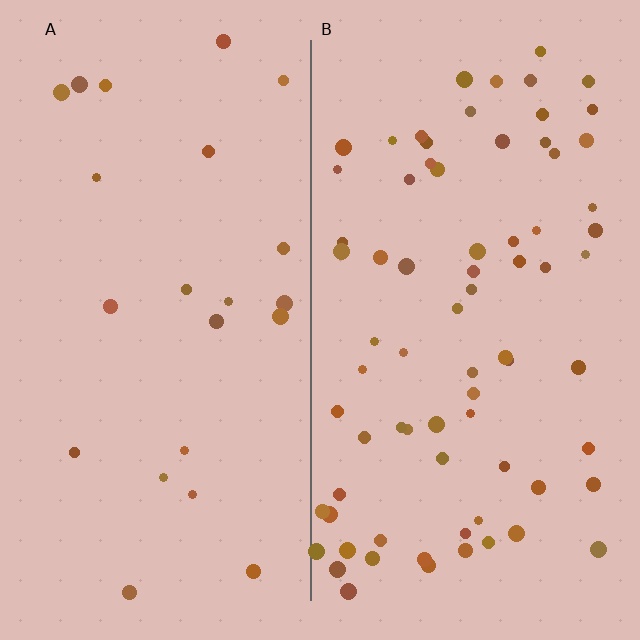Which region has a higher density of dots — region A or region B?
B (the right).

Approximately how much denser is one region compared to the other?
Approximately 3.3× — region B over region A.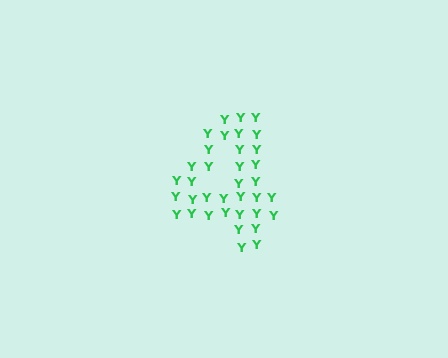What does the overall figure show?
The overall figure shows the digit 4.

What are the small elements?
The small elements are letter Y's.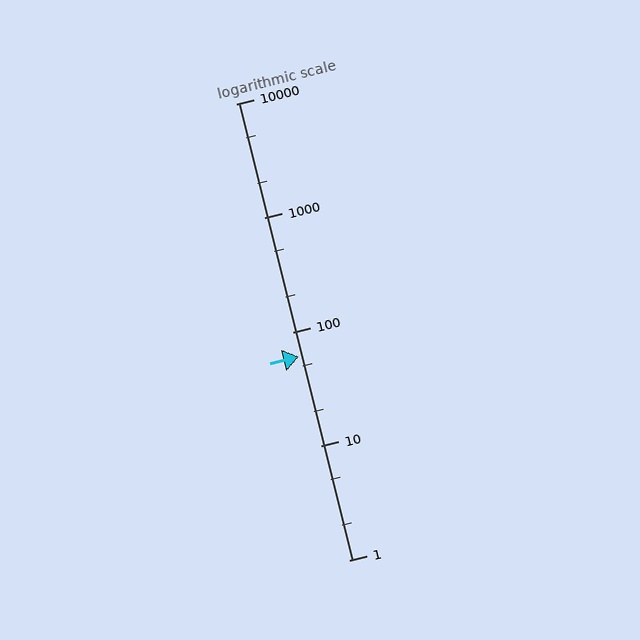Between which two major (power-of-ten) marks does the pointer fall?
The pointer is between 10 and 100.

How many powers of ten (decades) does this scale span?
The scale spans 4 decades, from 1 to 10000.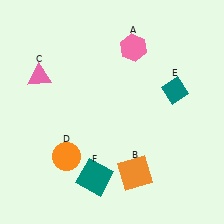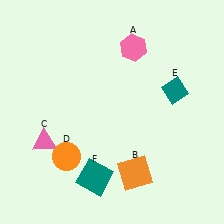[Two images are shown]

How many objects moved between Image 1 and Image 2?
1 object moved between the two images.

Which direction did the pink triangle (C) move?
The pink triangle (C) moved down.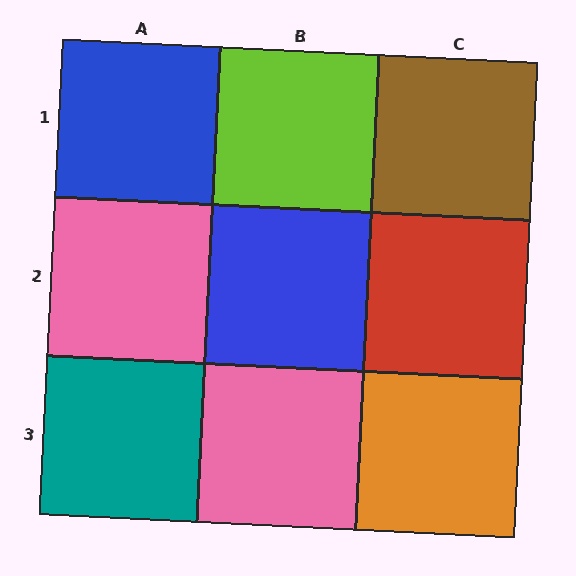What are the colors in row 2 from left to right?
Pink, blue, red.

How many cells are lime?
1 cell is lime.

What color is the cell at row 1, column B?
Lime.